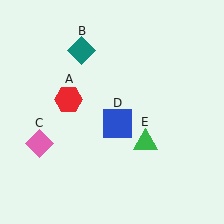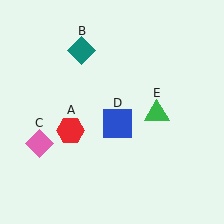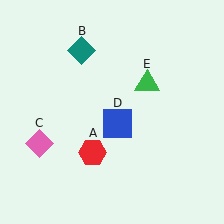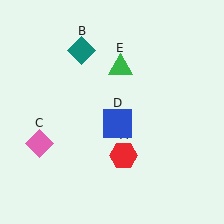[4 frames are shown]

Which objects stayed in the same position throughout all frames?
Teal diamond (object B) and pink diamond (object C) and blue square (object D) remained stationary.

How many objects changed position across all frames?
2 objects changed position: red hexagon (object A), green triangle (object E).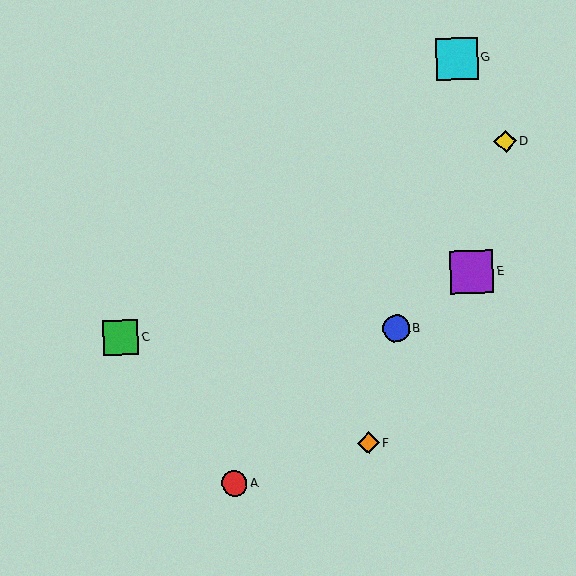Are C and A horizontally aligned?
No, C is at y≈338 and A is at y≈484.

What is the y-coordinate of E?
Object E is at y≈272.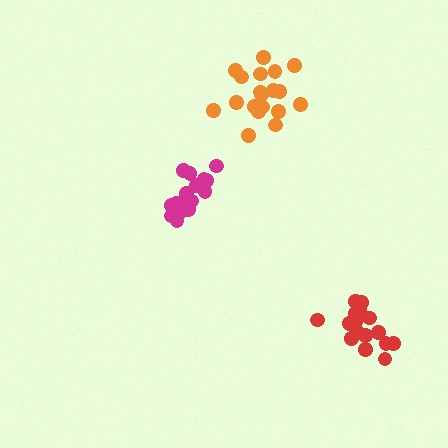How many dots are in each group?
Group 1: 19 dots, Group 2: 16 dots, Group 3: 17 dots (52 total).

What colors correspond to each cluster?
The clusters are colored: orange, red, magenta.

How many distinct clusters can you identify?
There are 3 distinct clusters.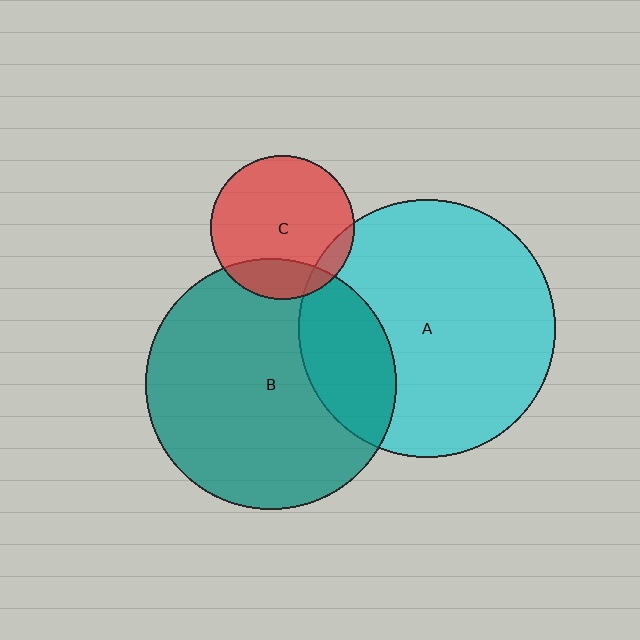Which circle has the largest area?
Circle A (cyan).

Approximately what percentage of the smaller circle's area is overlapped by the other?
Approximately 20%.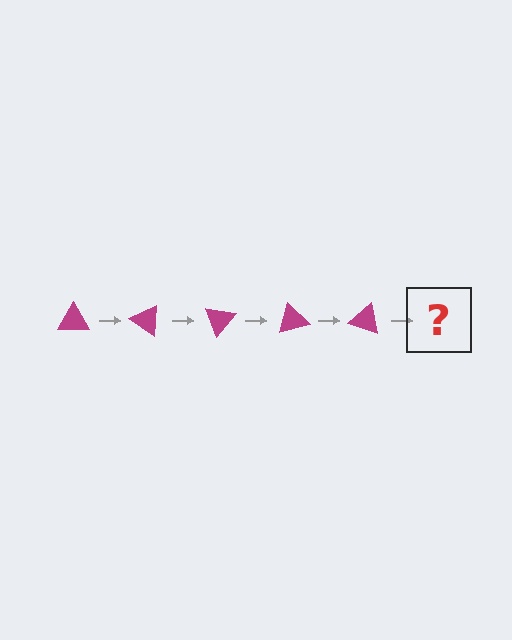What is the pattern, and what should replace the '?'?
The pattern is that the triangle rotates 35 degrees each step. The '?' should be a magenta triangle rotated 175 degrees.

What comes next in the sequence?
The next element should be a magenta triangle rotated 175 degrees.